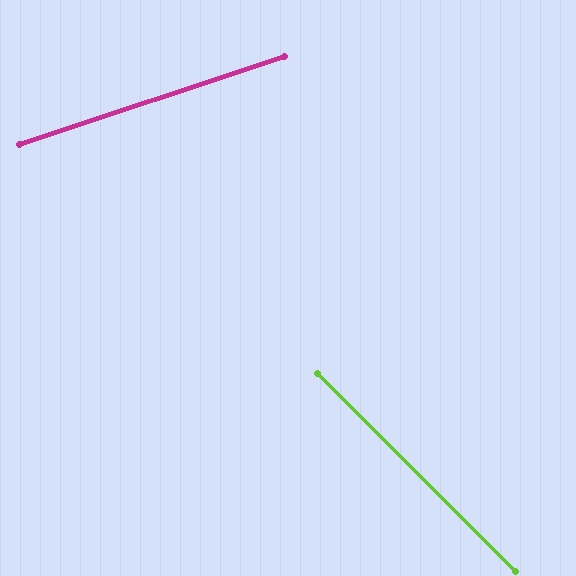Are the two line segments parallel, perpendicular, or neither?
Neither parallel nor perpendicular — they differ by about 63°.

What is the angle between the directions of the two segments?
Approximately 63 degrees.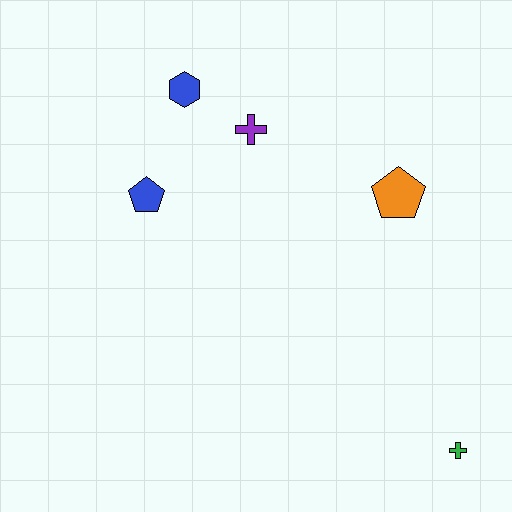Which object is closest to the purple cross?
The blue hexagon is closest to the purple cross.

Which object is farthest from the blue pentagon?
The green cross is farthest from the blue pentagon.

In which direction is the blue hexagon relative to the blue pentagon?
The blue hexagon is above the blue pentagon.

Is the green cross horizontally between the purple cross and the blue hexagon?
No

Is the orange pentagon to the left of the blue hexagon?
No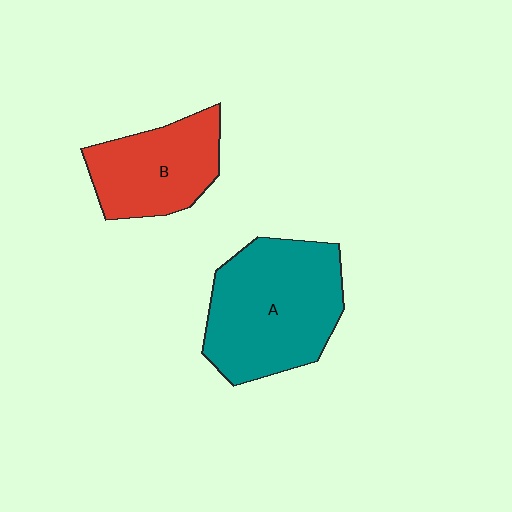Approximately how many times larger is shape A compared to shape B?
Approximately 1.5 times.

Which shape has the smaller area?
Shape B (red).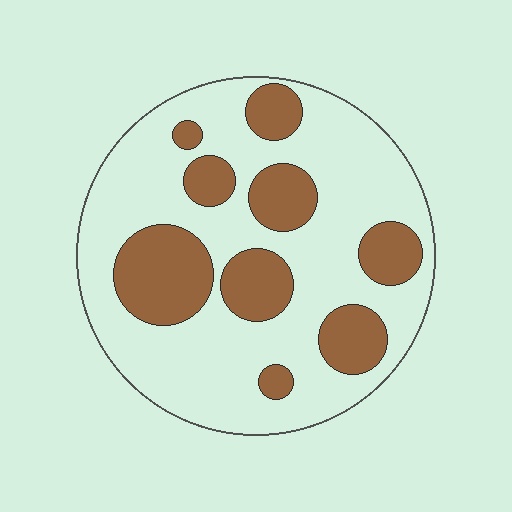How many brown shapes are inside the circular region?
9.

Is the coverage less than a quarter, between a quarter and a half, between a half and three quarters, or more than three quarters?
Between a quarter and a half.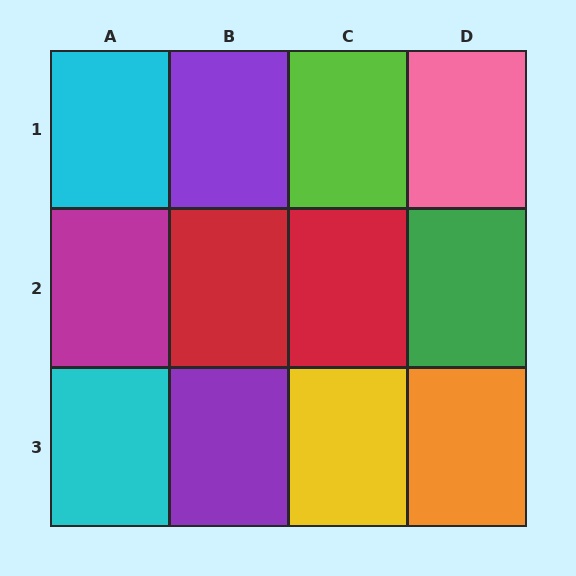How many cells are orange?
1 cell is orange.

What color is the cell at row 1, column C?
Lime.